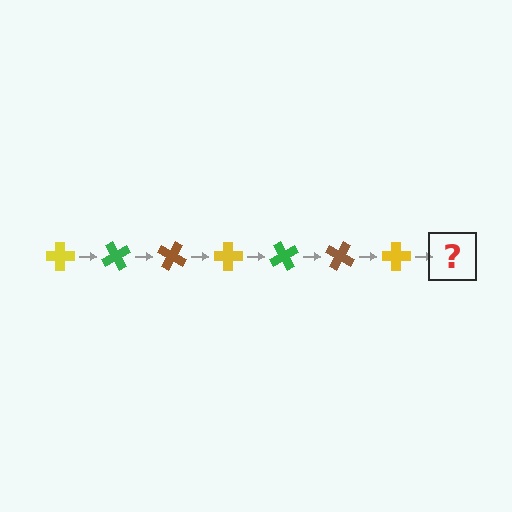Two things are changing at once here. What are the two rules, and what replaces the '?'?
The two rules are that it rotates 60 degrees each step and the color cycles through yellow, green, and brown. The '?' should be a green cross, rotated 420 degrees from the start.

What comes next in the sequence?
The next element should be a green cross, rotated 420 degrees from the start.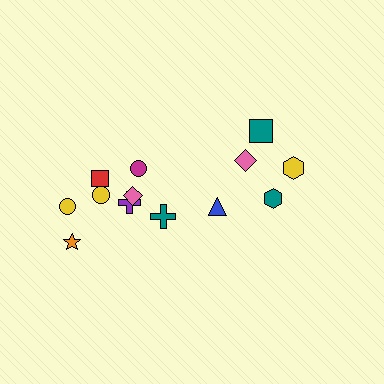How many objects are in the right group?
There are 5 objects.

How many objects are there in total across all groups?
There are 13 objects.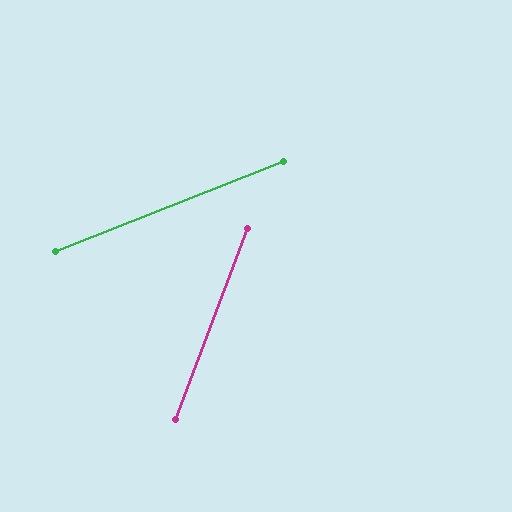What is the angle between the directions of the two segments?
Approximately 48 degrees.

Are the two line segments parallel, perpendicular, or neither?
Neither parallel nor perpendicular — they differ by about 48°.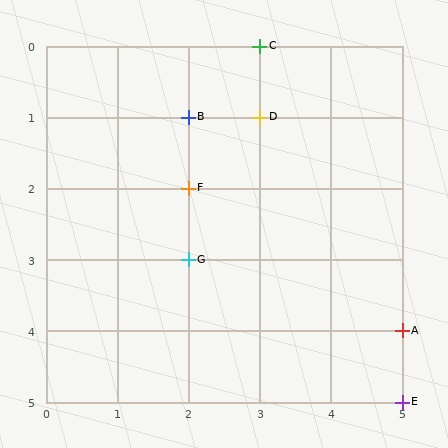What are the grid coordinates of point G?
Point G is at grid coordinates (2, 3).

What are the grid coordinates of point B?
Point B is at grid coordinates (2, 1).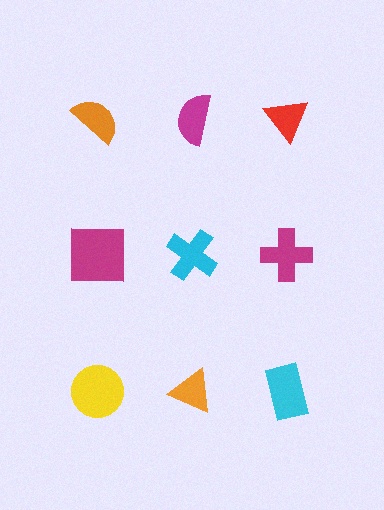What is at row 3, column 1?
A yellow circle.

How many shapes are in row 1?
3 shapes.